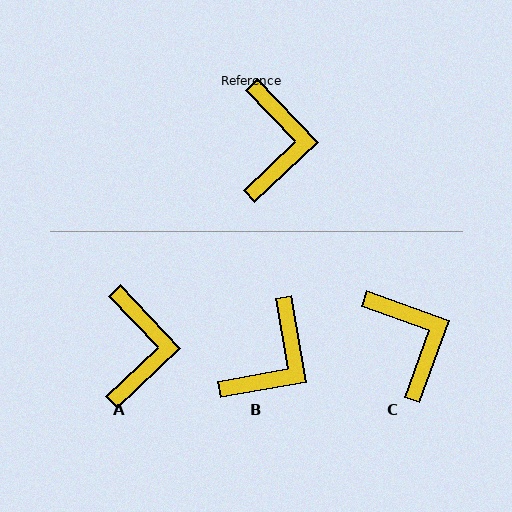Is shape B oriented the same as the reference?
No, it is off by about 34 degrees.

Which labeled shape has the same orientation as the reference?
A.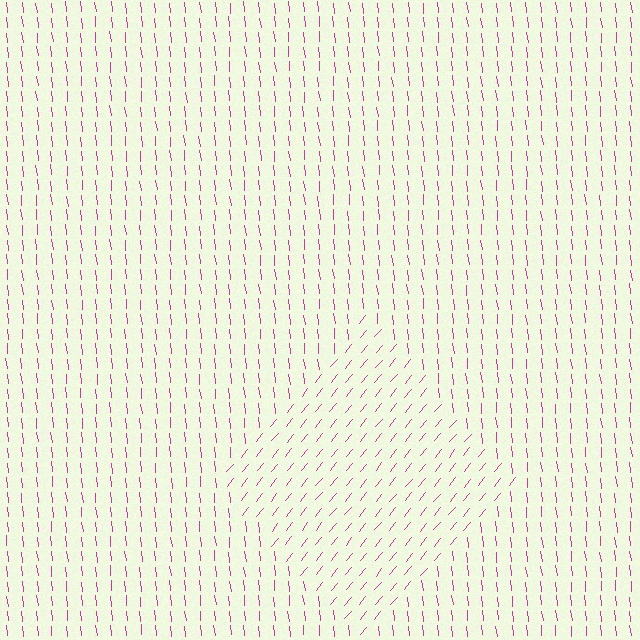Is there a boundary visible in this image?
Yes, there is a texture boundary formed by a change in line orientation.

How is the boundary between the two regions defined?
The boundary is defined purely by a change in line orientation (approximately 45 degrees difference). All lines are the same color and thickness.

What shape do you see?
I see a diamond.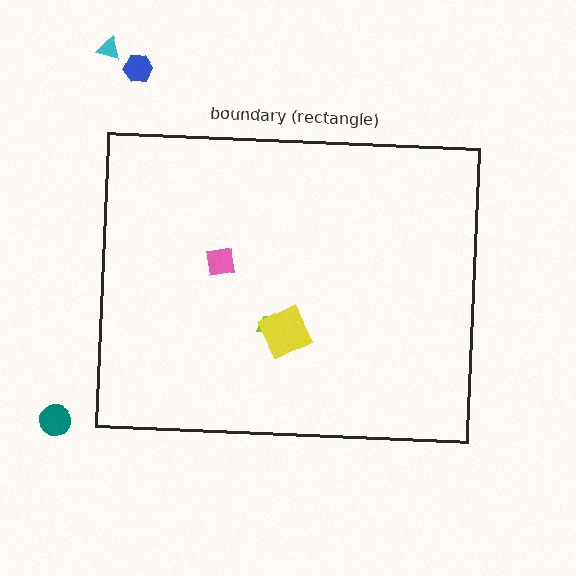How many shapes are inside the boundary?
3 inside, 3 outside.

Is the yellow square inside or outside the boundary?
Inside.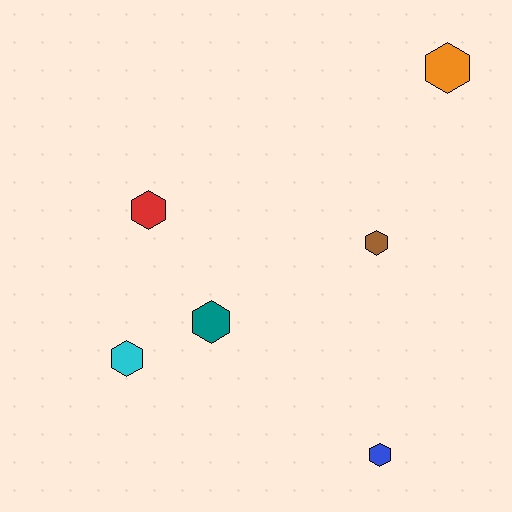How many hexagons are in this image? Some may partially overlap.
There are 6 hexagons.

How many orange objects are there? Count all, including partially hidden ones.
There is 1 orange object.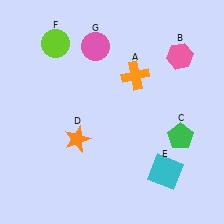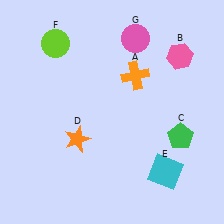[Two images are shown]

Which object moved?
The pink circle (G) moved right.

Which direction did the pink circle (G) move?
The pink circle (G) moved right.